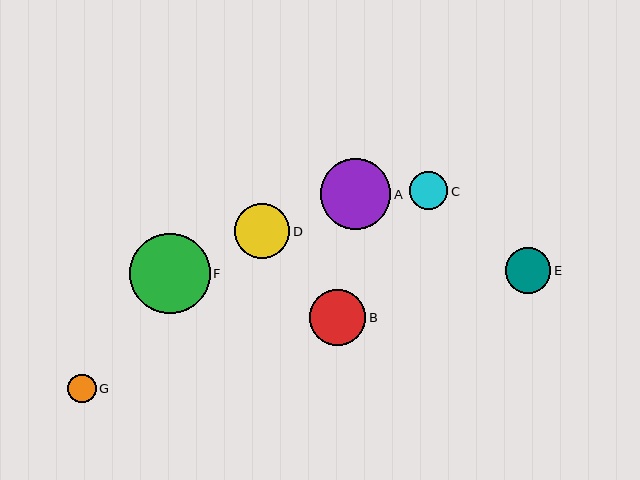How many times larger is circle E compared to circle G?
Circle E is approximately 1.6 times the size of circle G.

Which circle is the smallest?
Circle G is the smallest with a size of approximately 29 pixels.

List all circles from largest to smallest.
From largest to smallest: F, A, B, D, E, C, G.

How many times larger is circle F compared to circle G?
Circle F is approximately 2.8 times the size of circle G.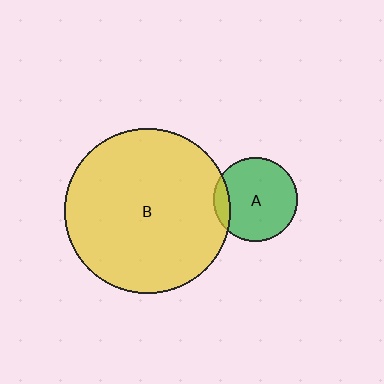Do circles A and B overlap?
Yes.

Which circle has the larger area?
Circle B (yellow).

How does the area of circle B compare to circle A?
Approximately 3.8 times.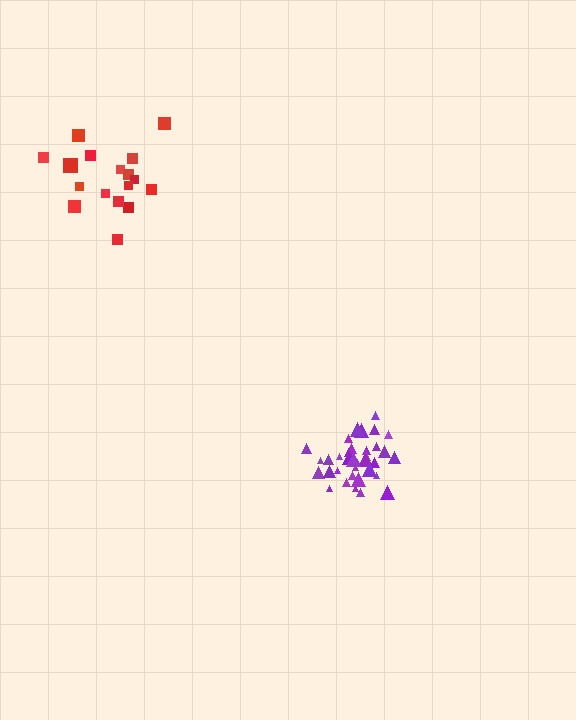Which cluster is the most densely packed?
Purple.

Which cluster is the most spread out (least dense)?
Red.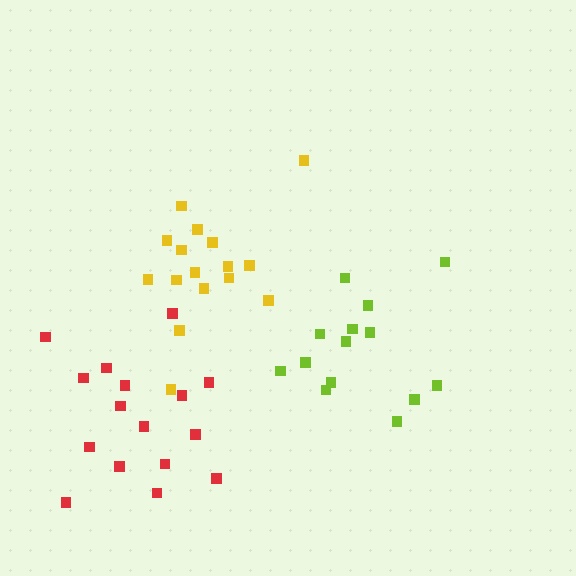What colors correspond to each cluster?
The clusters are colored: lime, red, yellow.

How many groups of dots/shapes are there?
There are 3 groups.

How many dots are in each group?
Group 1: 14 dots, Group 2: 16 dots, Group 3: 16 dots (46 total).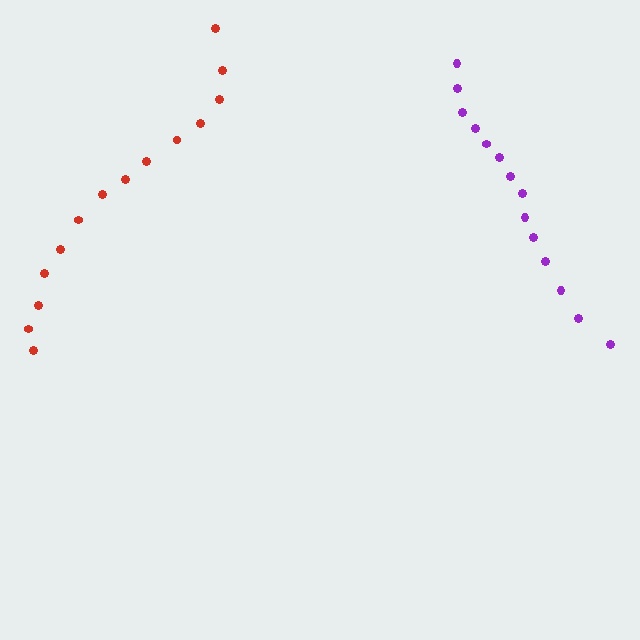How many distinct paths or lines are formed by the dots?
There are 2 distinct paths.